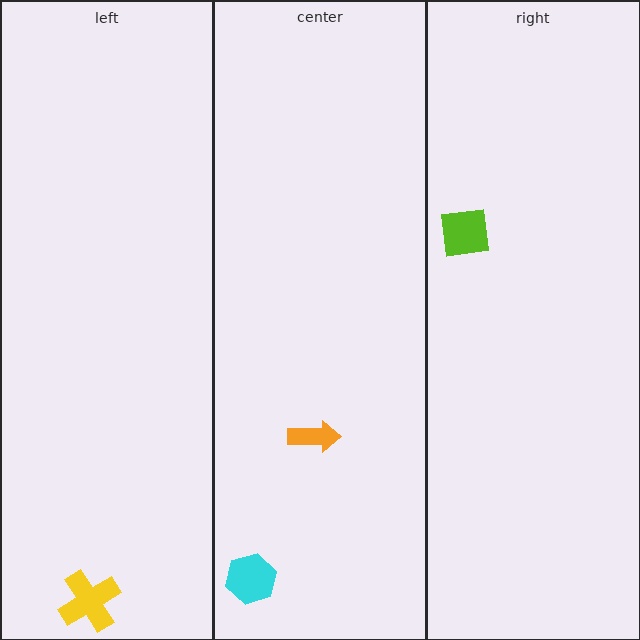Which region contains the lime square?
The right region.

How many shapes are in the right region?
1.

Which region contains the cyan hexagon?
The center region.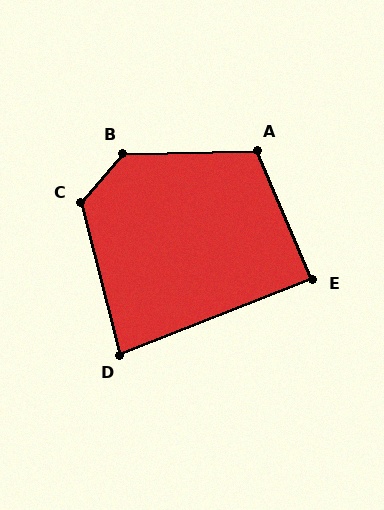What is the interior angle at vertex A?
Approximately 112 degrees (obtuse).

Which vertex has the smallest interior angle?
D, at approximately 83 degrees.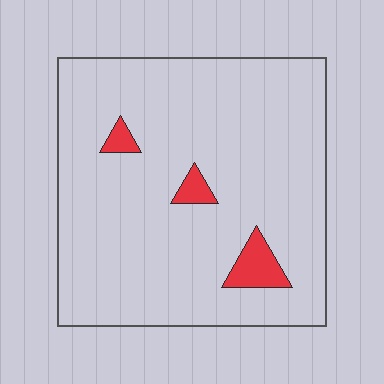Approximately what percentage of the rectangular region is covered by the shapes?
Approximately 5%.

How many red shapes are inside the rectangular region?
3.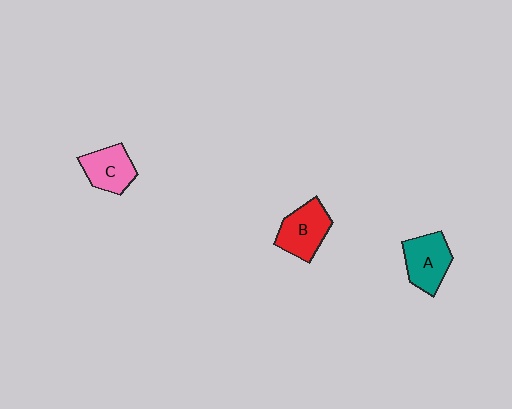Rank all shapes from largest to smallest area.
From largest to smallest: B (red), A (teal), C (pink).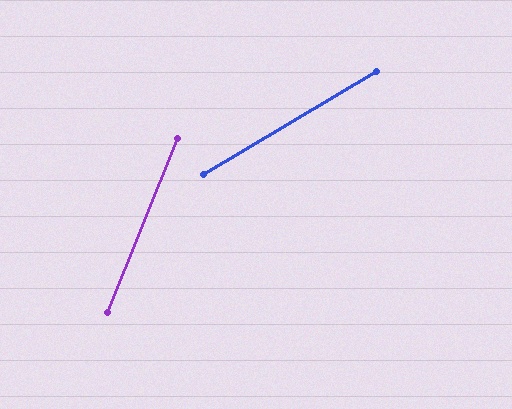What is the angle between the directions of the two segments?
Approximately 37 degrees.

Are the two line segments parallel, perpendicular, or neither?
Neither parallel nor perpendicular — they differ by about 37°.